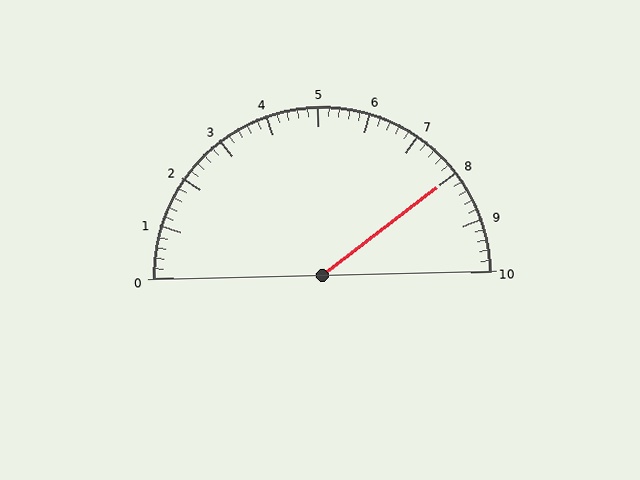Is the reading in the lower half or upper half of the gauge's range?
The reading is in the upper half of the range (0 to 10).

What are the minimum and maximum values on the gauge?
The gauge ranges from 0 to 10.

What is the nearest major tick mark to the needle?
The nearest major tick mark is 8.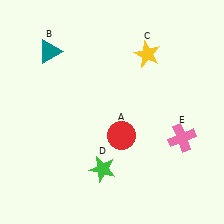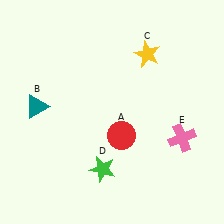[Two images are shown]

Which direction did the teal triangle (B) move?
The teal triangle (B) moved down.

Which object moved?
The teal triangle (B) moved down.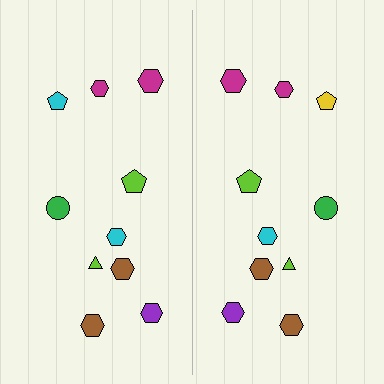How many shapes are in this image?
There are 20 shapes in this image.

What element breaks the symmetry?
The yellow pentagon on the right side breaks the symmetry — its mirror counterpart is cyan.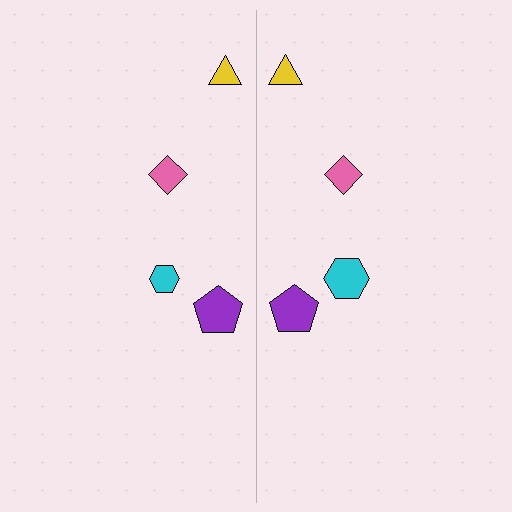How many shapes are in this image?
There are 8 shapes in this image.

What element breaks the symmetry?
The cyan hexagon on the right side has a different size than its mirror counterpart.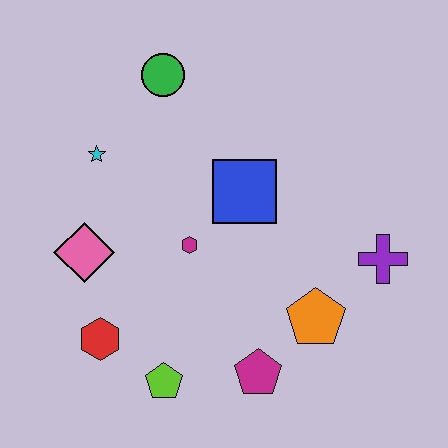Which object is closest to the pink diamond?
The red hexagon is closest to the pink diamond.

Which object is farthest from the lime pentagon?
The green circle is farthest from the lime pentagon.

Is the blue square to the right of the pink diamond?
Yes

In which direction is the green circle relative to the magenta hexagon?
The green circle is above the magenta hexagon.